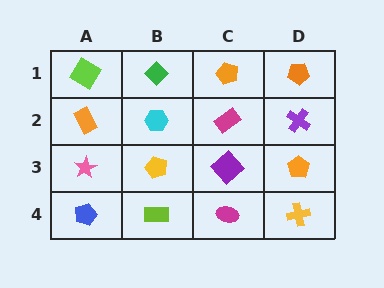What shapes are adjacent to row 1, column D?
A purple cross (row 2, column D), an orange pentagon (row 1, column C).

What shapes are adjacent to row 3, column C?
A magenta rectangle (row 2, column C), a magenta ellipse (row 4, column C), a yellow pentagon (row 3, column B), an orange pentagon (row 3, column D).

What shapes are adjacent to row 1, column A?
An orange rectangle (row 2, column A), a green diamond (row 1, column B).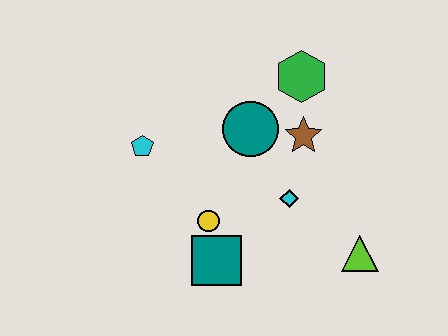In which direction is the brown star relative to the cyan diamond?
The brown star is above the cyan diamond.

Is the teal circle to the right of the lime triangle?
No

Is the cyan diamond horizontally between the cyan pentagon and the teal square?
No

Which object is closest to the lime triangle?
The cyan diamond is closest to the lime triangle.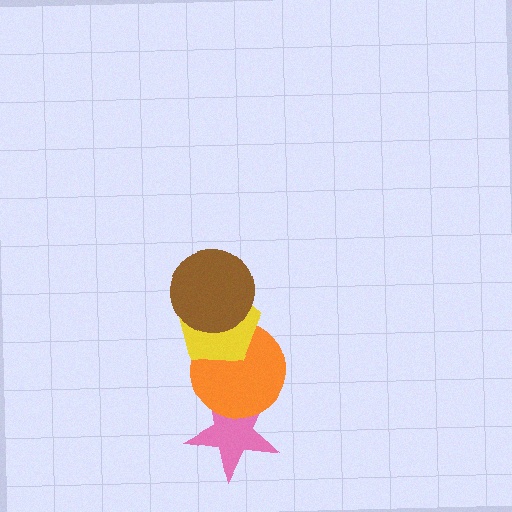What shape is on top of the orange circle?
The yellow pentagon is on top of the orange circle.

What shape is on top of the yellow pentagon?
The brown circle is on top of the yellow pentagon.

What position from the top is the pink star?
The pink star is 4th from the top.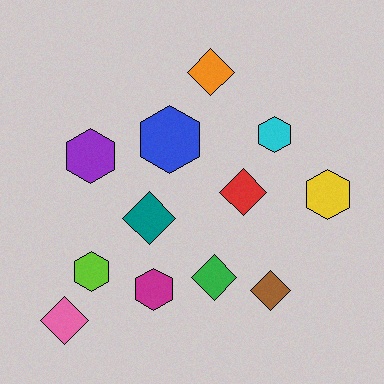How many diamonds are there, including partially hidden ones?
There are 6 diamonds.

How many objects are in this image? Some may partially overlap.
There are 12 objects.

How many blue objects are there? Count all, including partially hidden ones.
There is 1 blue object.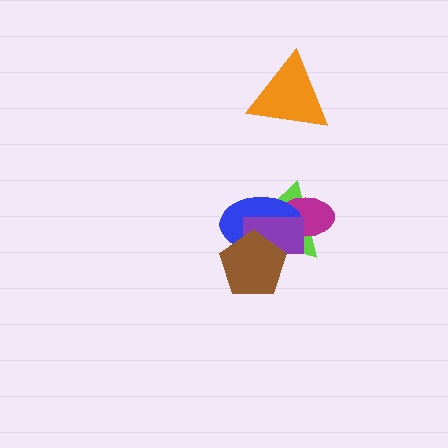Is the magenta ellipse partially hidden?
Yes, it is partially covered by another shape.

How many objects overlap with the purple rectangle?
4 objects overlap with the purple rectangle.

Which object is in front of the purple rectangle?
The brown pentagon is in front of the purple rectangle.